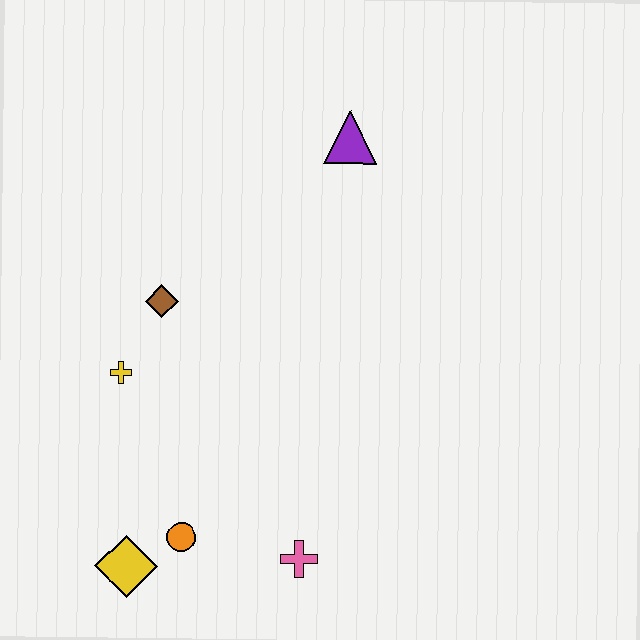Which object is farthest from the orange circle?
The purple triangle is farthest from the orange circle.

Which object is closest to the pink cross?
The orange circle is closest to the pink cross.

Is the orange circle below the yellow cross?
Yes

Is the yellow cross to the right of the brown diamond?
No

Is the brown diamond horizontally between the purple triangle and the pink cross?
No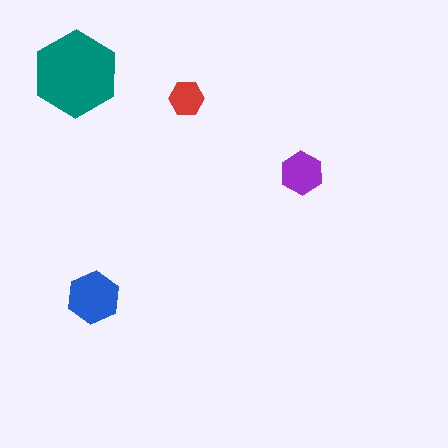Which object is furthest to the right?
The purple hexagon is rightmost.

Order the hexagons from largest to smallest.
the teal one, the blue one, the purple one, the red one.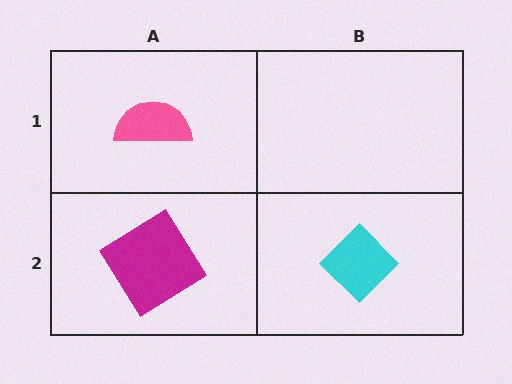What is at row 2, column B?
A cyan diamond.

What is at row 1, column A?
A pink semicircle.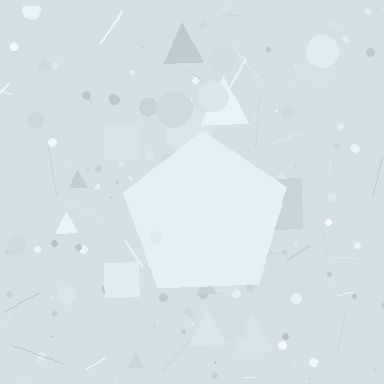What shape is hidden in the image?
A pentagon is hidden in the image.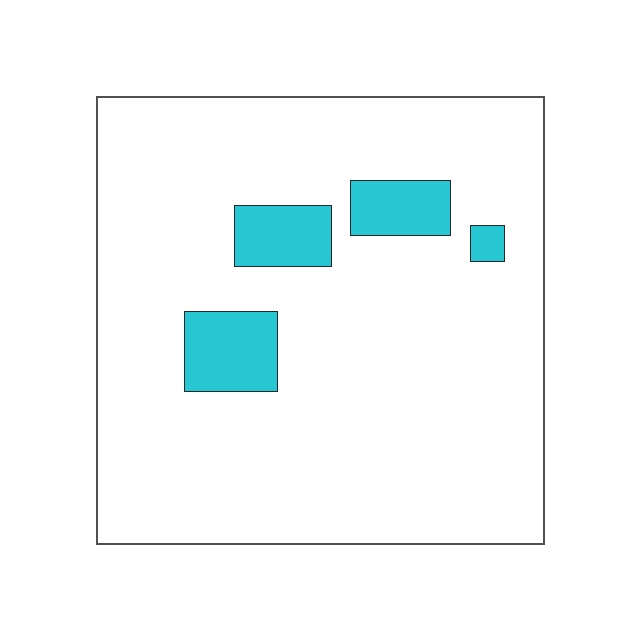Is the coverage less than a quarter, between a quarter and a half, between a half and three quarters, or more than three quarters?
Less than a quarter.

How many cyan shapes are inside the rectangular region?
4.